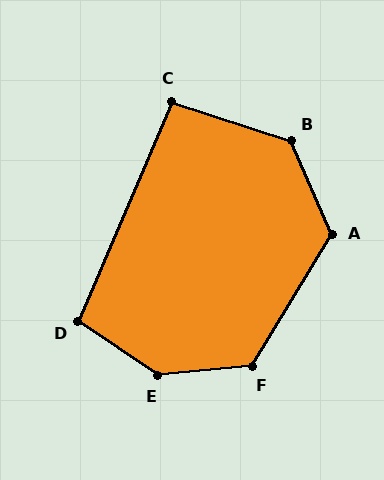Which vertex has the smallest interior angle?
C, at approximately 95 degrees.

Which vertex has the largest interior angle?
E, at approximately 140 degrees.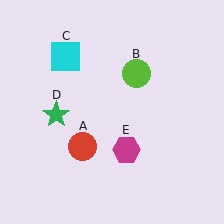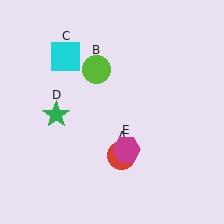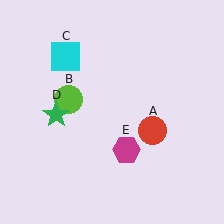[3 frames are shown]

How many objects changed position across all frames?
2 objects changed position: red circle (object A), lime circle (object B).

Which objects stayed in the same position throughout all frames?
Cyan square (object C) and green star (object D) and magenta hexagon (object E) remained stationary.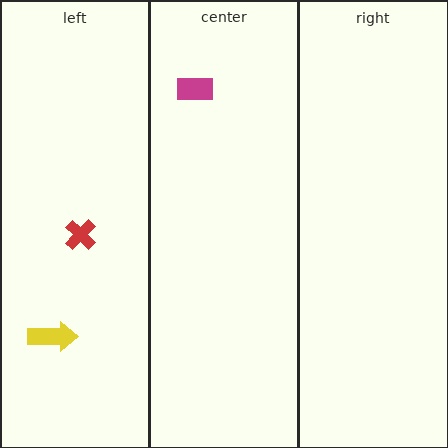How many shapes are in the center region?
1.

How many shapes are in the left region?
2.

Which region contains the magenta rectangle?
The center region.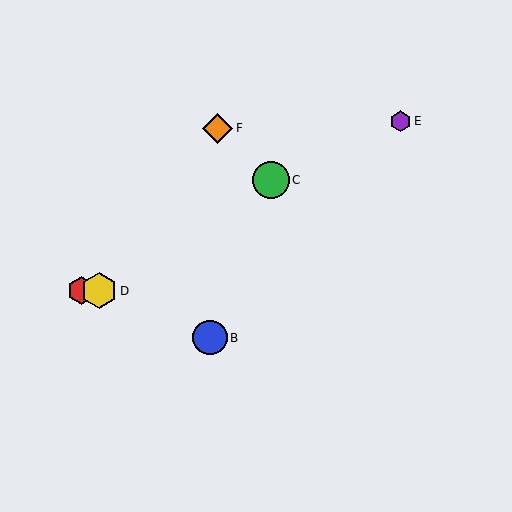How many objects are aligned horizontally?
2 objects (A, D) are aligned horizontally.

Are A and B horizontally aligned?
No, A is at y≈291 and B is at y≈338.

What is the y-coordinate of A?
Object A is at y≈291.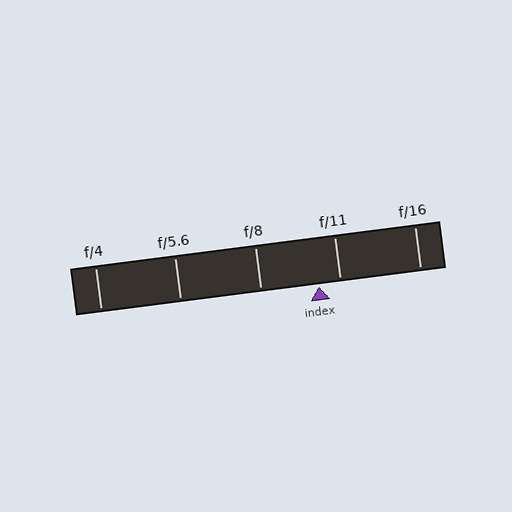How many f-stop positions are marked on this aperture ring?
There are 5 f-stop positions marked.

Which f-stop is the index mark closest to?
The index mark is closest to f/11.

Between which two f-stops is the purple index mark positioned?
The index mark is between f/8 and f/11.